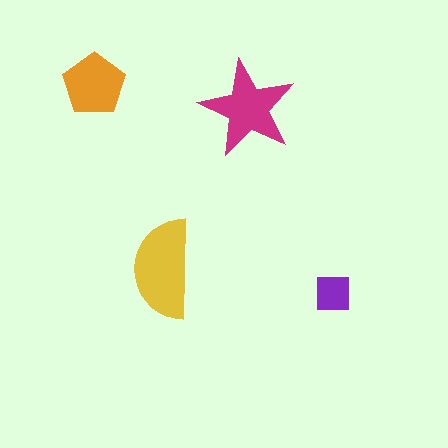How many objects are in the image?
There are 4 objects in the image.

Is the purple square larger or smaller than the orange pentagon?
Smaller.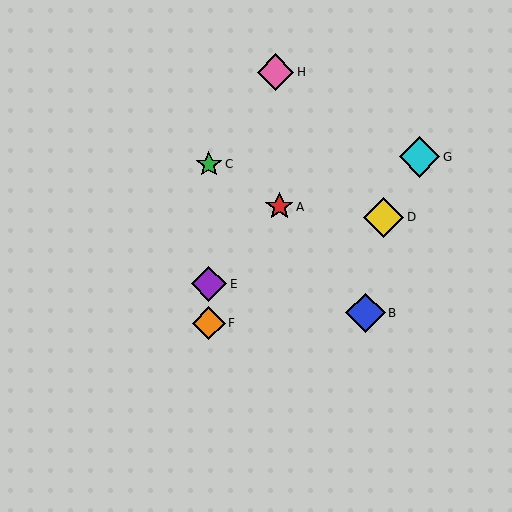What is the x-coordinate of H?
Object H is at x≈276.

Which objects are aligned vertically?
Objects C, E, F are aligned vertically.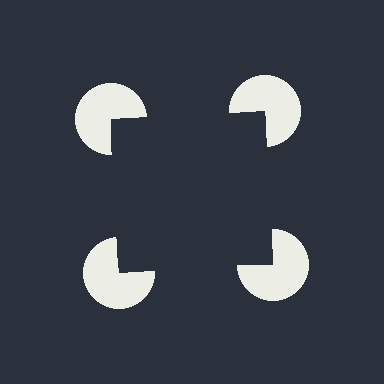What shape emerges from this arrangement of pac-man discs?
An illusory square — its edges are inferred from the aligned wedge cuts in the pac-man discs, not physically drawn.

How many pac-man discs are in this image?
There are 4 — one at each vertex of the illusory square.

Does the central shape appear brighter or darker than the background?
It typically appears slightly darker than the background, even though no actual brightness change is drawn.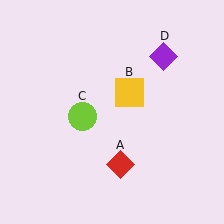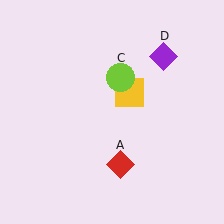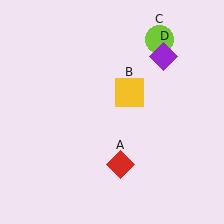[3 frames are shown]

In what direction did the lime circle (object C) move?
The lime circle (object C) moved up and to the right.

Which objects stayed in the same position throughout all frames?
Red diamond (object A) and yellow square (object B) and purple diamond (object D) remained stationary.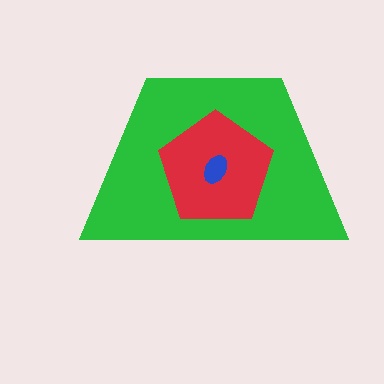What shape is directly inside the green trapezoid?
The red pentagon.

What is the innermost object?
The blue ellipse.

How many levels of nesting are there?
3.